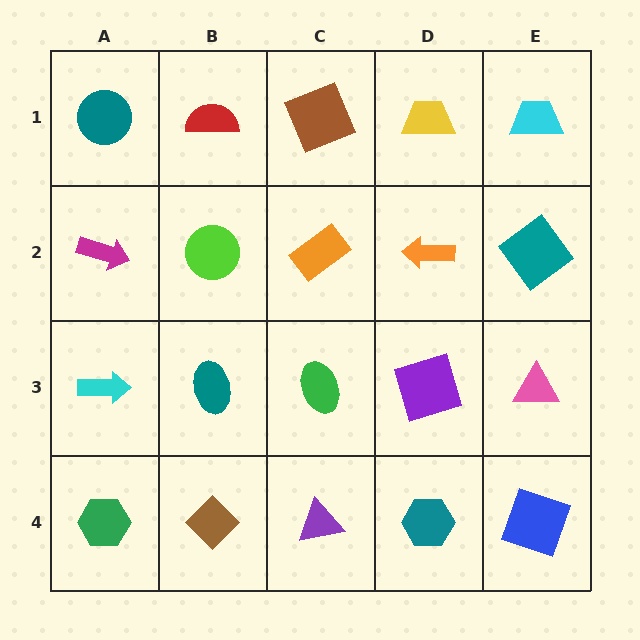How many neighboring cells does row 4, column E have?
2.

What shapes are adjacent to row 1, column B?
A lime circle (row 2, column B), a teal circle (row 1, column A), a brown square (row 1, column C).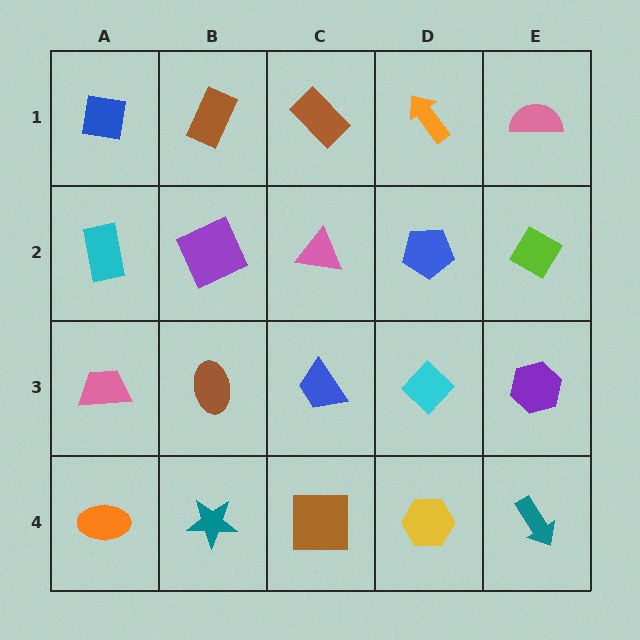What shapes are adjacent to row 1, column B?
A purple square (row 2, column B), a blue square (row 1, column A), a brown rectangle (row 1, column C).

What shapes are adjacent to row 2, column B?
A brown rectangle (row 1, column B), a brown ellipse (row 3, column B), a cyan rectangle (row 2, column A), a pink triangle (row 2, column C).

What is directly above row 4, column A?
A pink trapezoid.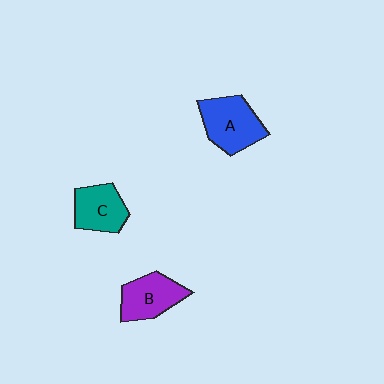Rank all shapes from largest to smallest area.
From largest to smallest: A (blue), B (purple), C (teal).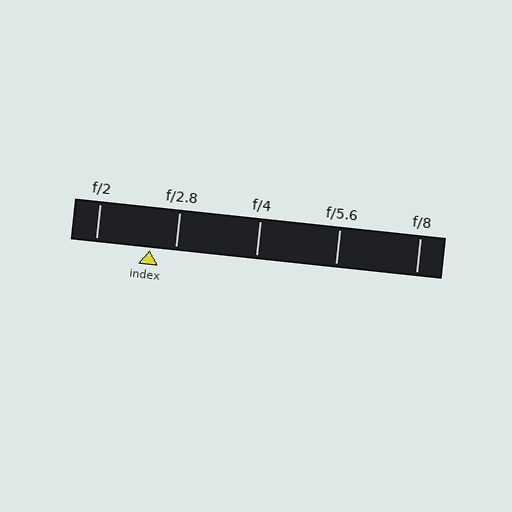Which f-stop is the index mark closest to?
The index mark is closest to f/2.8.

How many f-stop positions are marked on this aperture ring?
There are 5 f-stop positions marked.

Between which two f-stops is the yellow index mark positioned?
The index mark is between f/2 and f/2.8.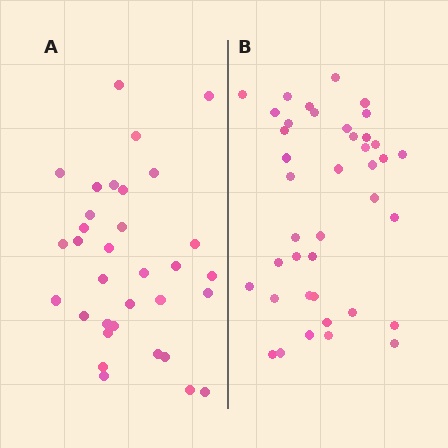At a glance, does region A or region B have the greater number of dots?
Region B (the right region) has more dots.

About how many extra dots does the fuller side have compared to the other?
Region B has roughly 8 or so more dots than region A.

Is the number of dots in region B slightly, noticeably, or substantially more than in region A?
Region B has only slightly more — the two regions are fairly close. The ratio is roughly 1.2 to 1.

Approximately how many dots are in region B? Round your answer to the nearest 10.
About 40 dots.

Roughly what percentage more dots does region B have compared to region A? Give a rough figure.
About 20% more.